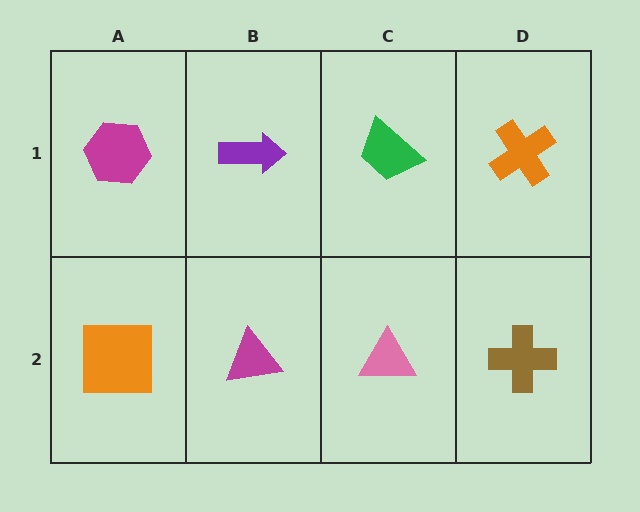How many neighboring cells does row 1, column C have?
3.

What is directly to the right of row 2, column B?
A pink triangle.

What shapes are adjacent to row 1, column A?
An orange square (row 2, column A), a purple arrow (row 1, column B).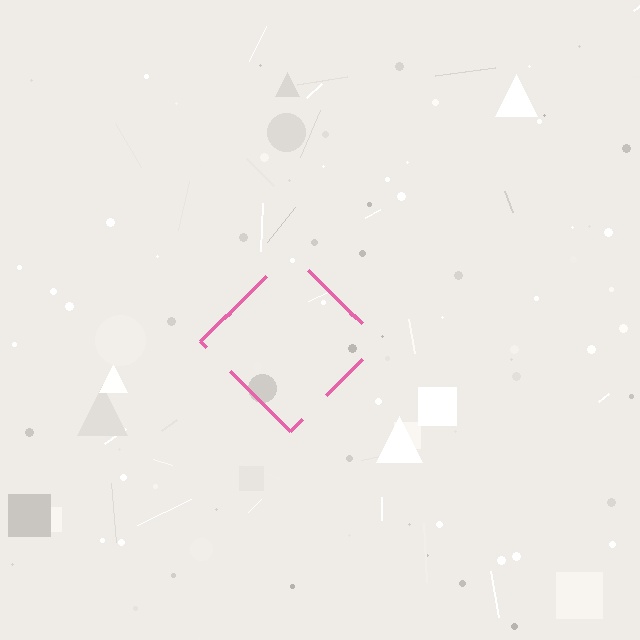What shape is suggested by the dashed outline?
The dashed outline suggests a diamond.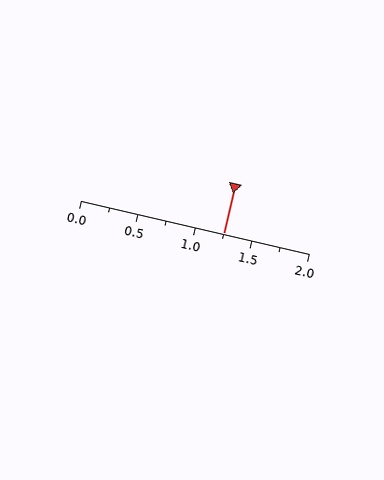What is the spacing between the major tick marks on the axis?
The major ticks are spaced 0.5 apart.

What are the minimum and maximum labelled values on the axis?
The axis runs from 0.0 to 2.0.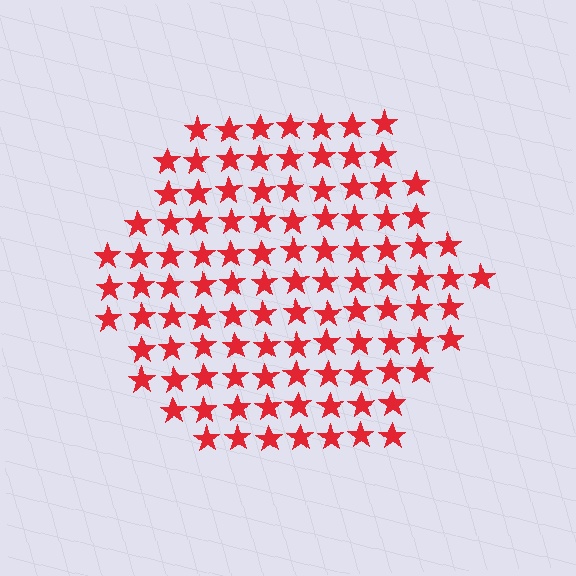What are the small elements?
The small elements are stars.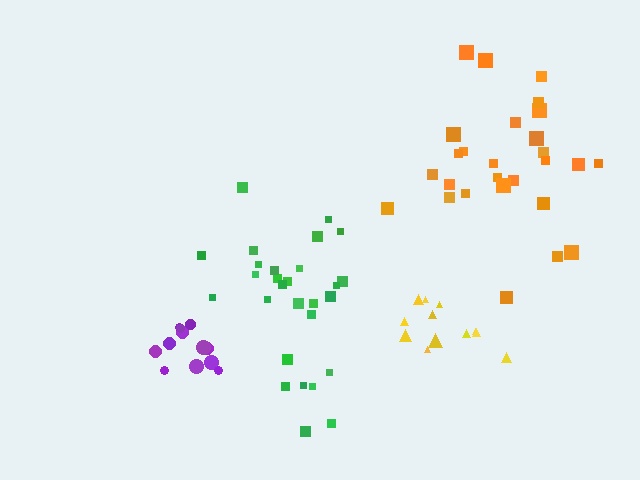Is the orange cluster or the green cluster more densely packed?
Green.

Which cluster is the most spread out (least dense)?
Orange.